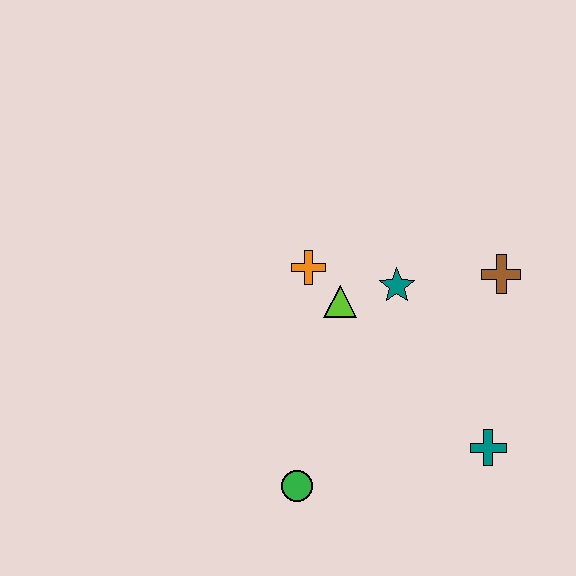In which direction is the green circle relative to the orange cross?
The green circle is below the orange cross.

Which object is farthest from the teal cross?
The orange cross is farthest from the teal cross.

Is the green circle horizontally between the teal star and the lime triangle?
No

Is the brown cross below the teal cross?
No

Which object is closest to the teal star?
The lime triangle is closest to the teal star.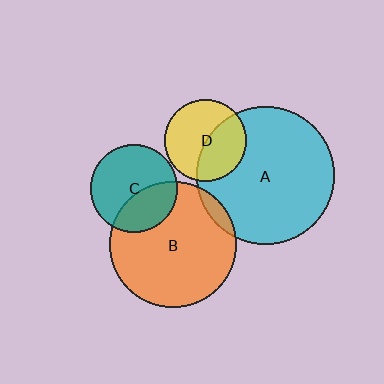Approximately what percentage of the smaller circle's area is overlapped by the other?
Approximately 40%.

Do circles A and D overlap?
Yes.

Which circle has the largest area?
Circle A (cyan).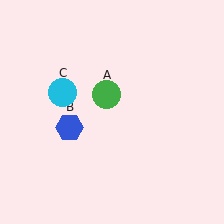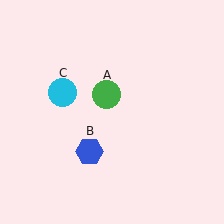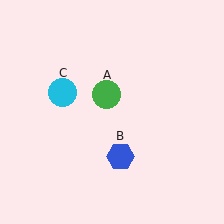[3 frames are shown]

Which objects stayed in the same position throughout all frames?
Green circle (object A) and cyan circle (object C) remained stationary.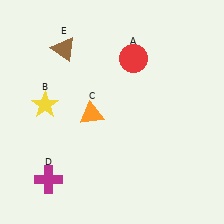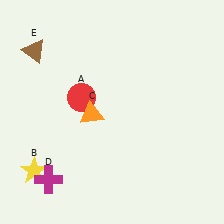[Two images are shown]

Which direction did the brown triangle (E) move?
The brown triangle (E) moved left.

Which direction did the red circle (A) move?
The red circle (A) moved left.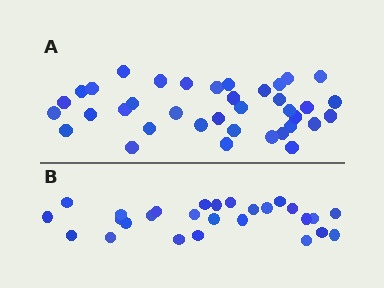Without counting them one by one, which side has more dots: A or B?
Region A (the top region) has more dots.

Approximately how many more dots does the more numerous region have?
Region A has roughly 10 or so more dots than region B.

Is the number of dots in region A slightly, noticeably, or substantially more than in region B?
Region A has noticeably more, but not dramatically so. The ratio is roughly 1.4 to 1.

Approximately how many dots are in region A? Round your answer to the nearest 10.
About 40 dots. (The exact count is 37, which rounds to 40.)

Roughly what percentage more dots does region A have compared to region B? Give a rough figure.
About 35% more.